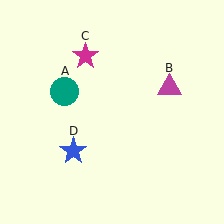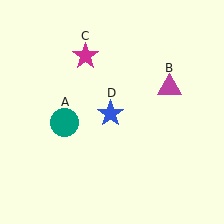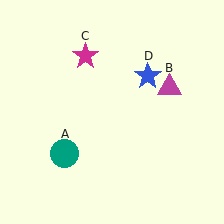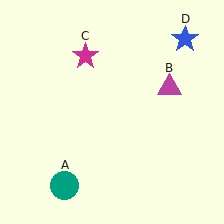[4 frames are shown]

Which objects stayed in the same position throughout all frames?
Magenta triangle (object B) and magenta star (object C) remained stationary.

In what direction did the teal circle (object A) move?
The teal circle (object A) moved down.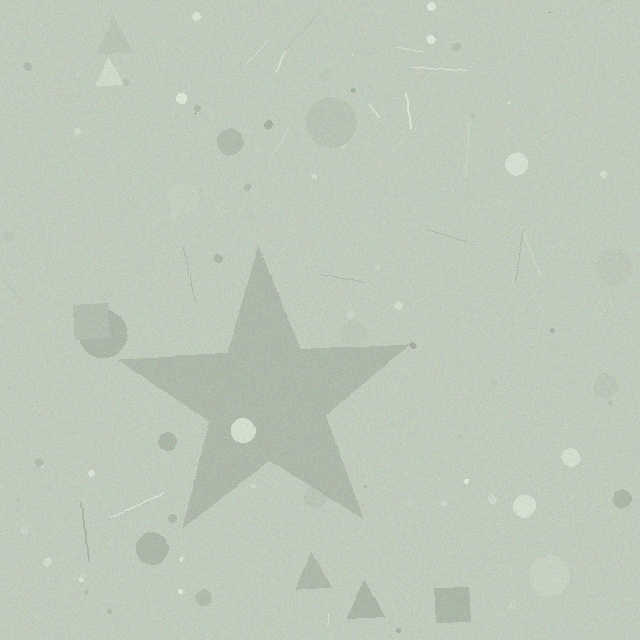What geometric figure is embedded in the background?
A star is embedded in the background.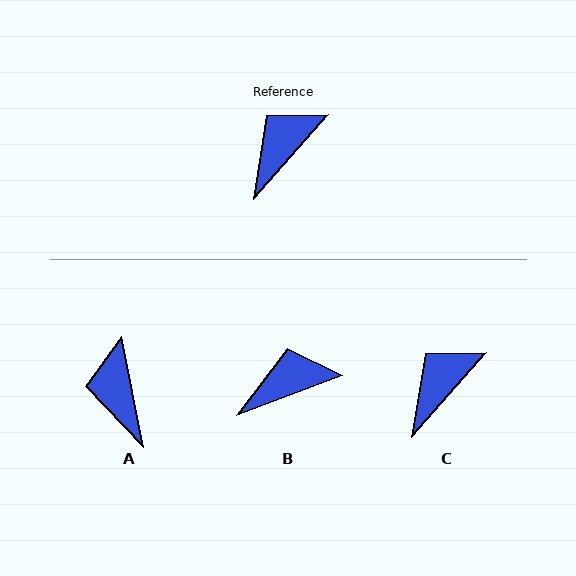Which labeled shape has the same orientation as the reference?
C.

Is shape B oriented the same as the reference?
No, it is off by about 28 degrees.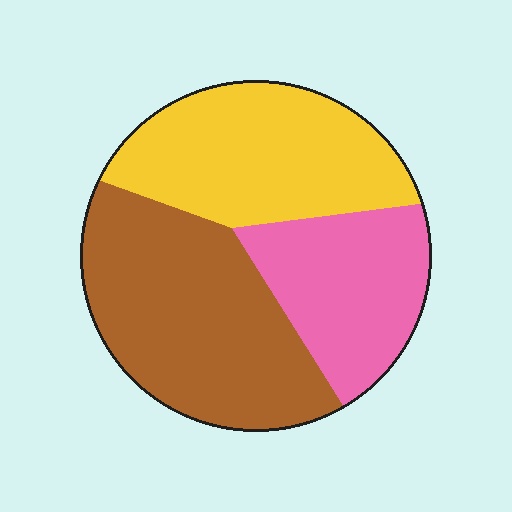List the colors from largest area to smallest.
From largest to smallest: brown, yellow, pink.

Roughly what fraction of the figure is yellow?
Yellow takes up about one third (1/3) of the figure.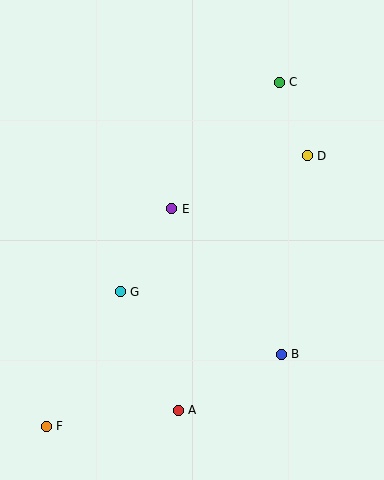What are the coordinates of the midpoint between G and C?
The midpoint between G and C is at (200, 187).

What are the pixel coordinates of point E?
Point E is at (172, 209).